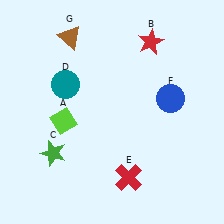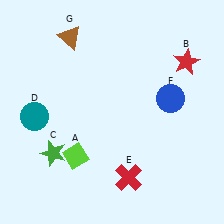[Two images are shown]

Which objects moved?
The objects that moved are: the lime diamond (A), the red star (B), the teal circle (D).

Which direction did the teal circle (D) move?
The teal circle (D) moved left.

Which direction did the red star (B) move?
The red star (B) moved right.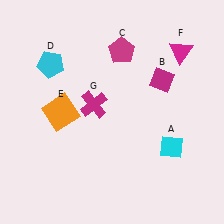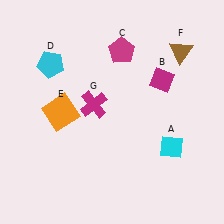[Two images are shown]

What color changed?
The triangle (F) changed from magenta in Image 1 to brown in Image 2.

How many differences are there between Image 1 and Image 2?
There is 1 difference between the two images.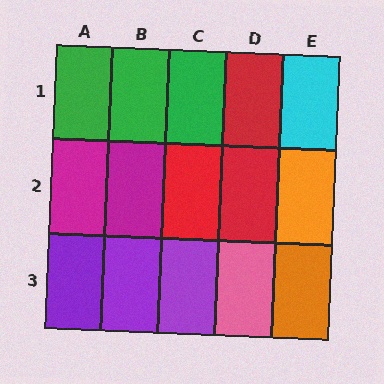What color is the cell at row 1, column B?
Green.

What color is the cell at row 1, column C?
Green.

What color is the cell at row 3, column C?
Purple.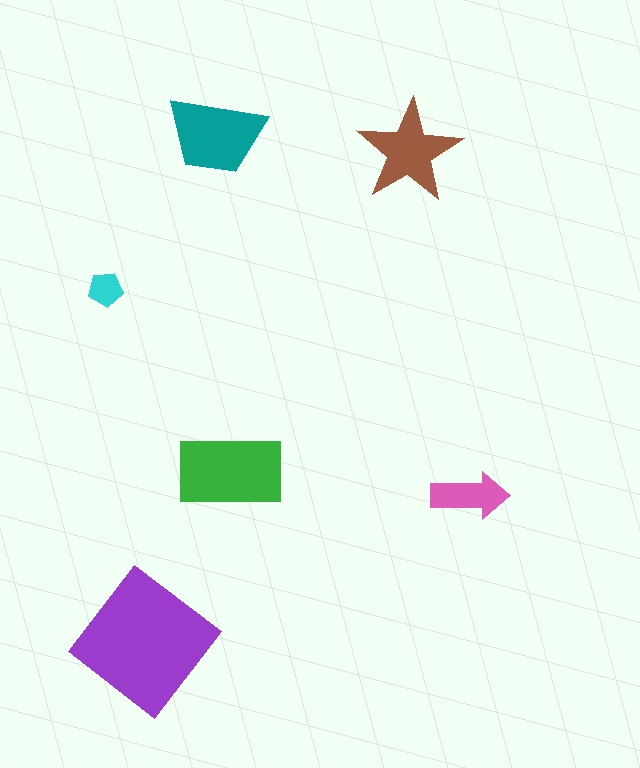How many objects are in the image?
There are 6 objects in the image.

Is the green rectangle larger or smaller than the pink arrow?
Larger.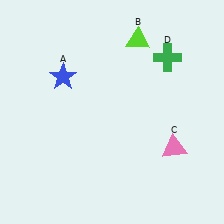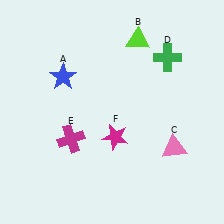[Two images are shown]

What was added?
A magenta cross (E), a magenta star (F) were added in Image 2.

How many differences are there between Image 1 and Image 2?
There are 2 differences between the two images.